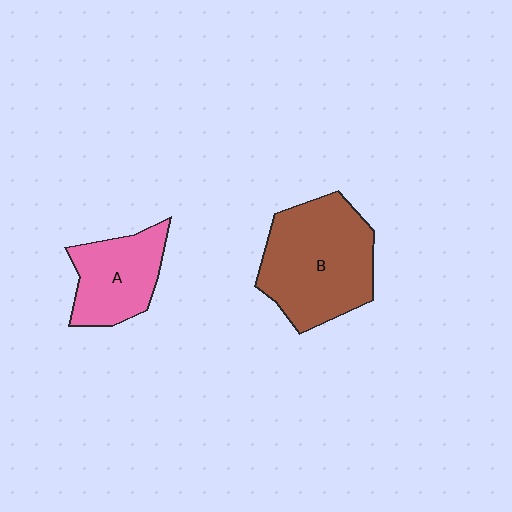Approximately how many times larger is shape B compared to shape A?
Approximately 1.6 times.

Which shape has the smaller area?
Shape A (pink).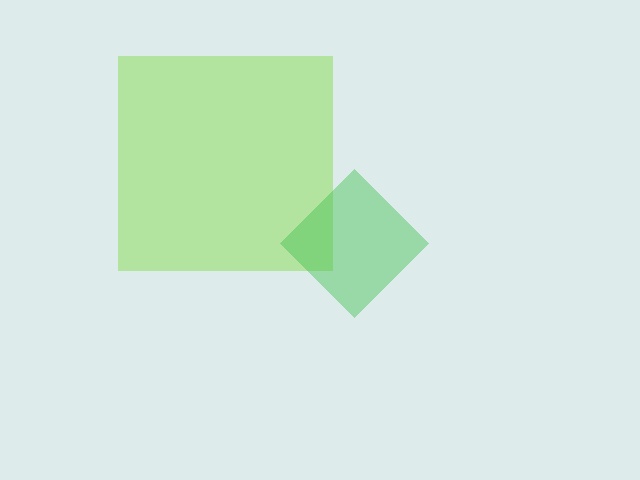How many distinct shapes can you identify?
There are 2 distinct shapes: a lime square, a green diamond.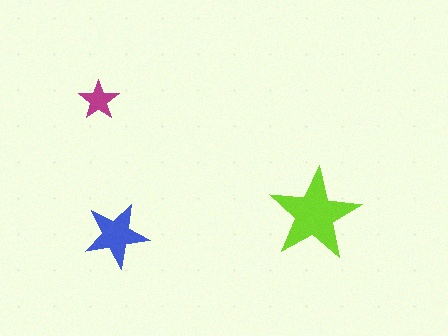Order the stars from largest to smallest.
the lime one, the blue one, the magenta one.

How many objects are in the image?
There are 3 objects in the image.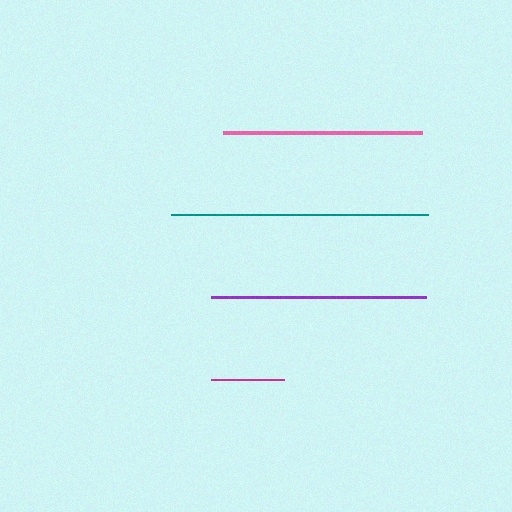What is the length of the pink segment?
The pink segment is approximately 199 pixels long.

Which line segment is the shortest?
The magenta line is the shortest at approximately 73 pixels.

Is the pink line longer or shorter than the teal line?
The teal line is longer than the pink line.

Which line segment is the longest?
The teal line is the longest at approximately 257 pixels.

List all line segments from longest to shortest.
From longest to shortest: teal, purple, pink, magenta.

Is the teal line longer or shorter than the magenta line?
The teal line is longer than the magenta line.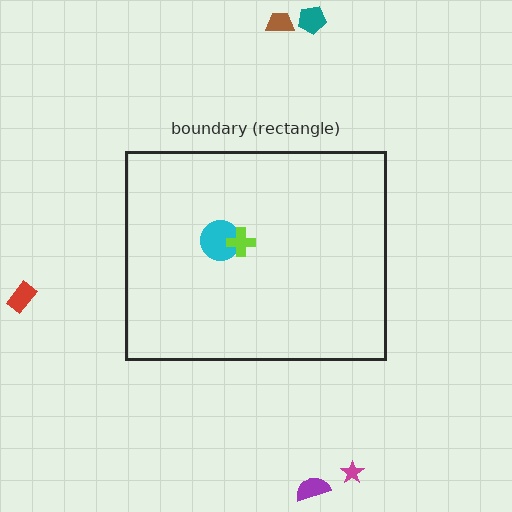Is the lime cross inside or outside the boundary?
Inside.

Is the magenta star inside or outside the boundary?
Outside.